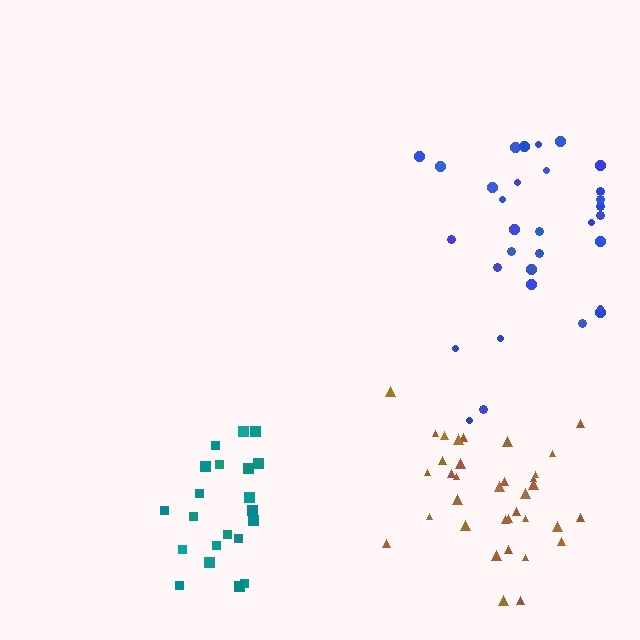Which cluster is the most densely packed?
Brown.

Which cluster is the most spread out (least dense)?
Teal.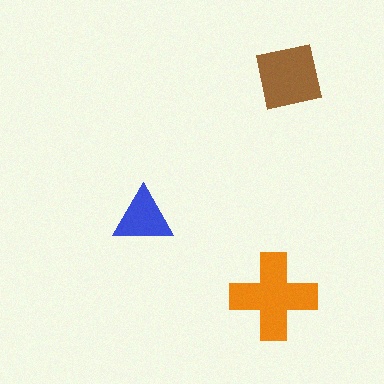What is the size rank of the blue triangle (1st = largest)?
3rd.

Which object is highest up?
The brown square is topmost.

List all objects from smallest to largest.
The blue triangle, the brown square, the orange cross.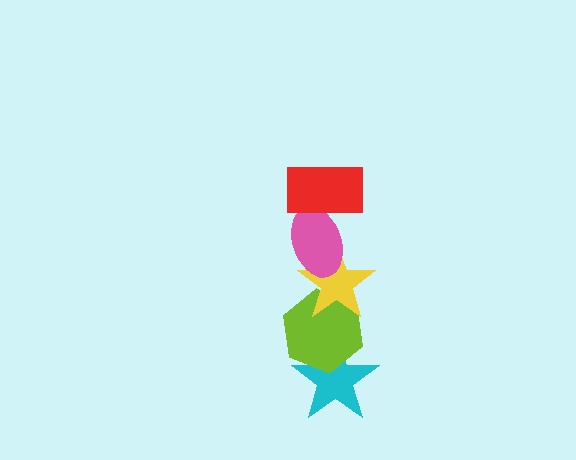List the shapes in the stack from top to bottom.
From top to bottom: the red rectangle, the pink ellipse, the yellow star, the lime hexagon, the cyan star.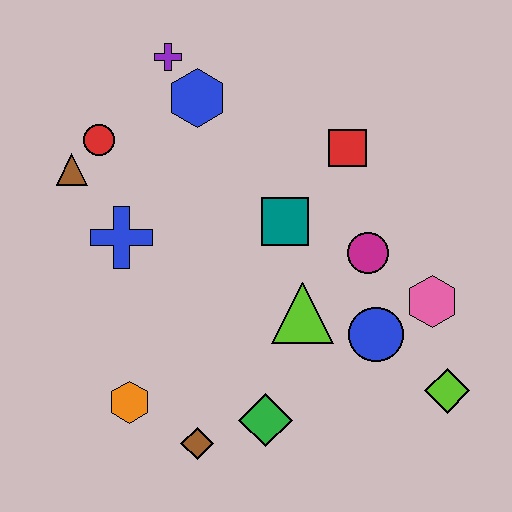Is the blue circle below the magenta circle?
Yes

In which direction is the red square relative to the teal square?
The red square is above the teal square.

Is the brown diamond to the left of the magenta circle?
Yes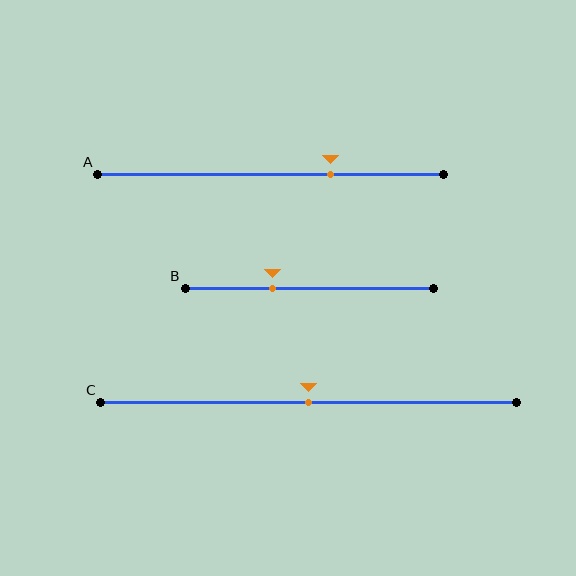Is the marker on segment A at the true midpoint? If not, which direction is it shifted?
No, the marker on segment A is shifted to the right by about 17% of the segment length.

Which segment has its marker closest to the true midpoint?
Segment C has its marker closest to the true midpoint.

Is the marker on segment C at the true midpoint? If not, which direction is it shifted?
Yes, the marker on segment C is at the true midpoint.